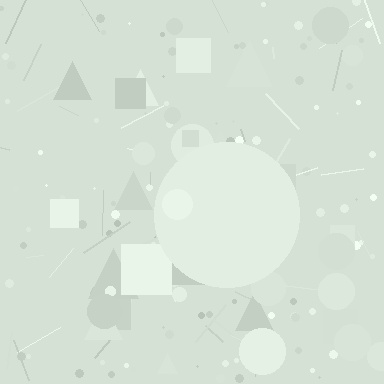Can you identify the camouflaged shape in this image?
The camouflaged shape is a circle.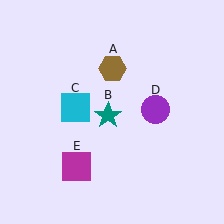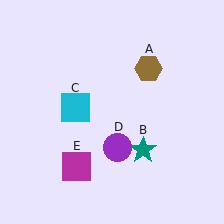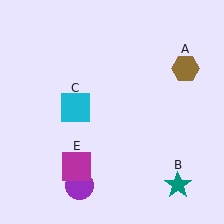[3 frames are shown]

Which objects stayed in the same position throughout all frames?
Cyan square (object C) and magenta square (object E) remained stationary.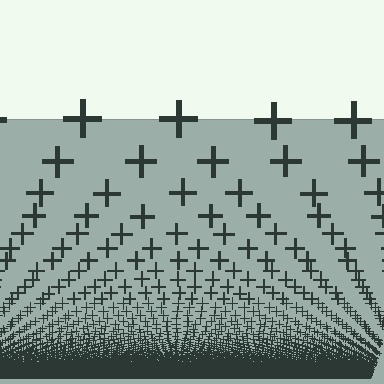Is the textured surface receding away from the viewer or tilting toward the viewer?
The surface appears to tilt toward the viewer. Texture elements get larger and sparser toward the top.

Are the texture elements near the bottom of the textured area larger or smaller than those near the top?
Smaller. The gradient is inverted — elements near the bottom are smaller and denser.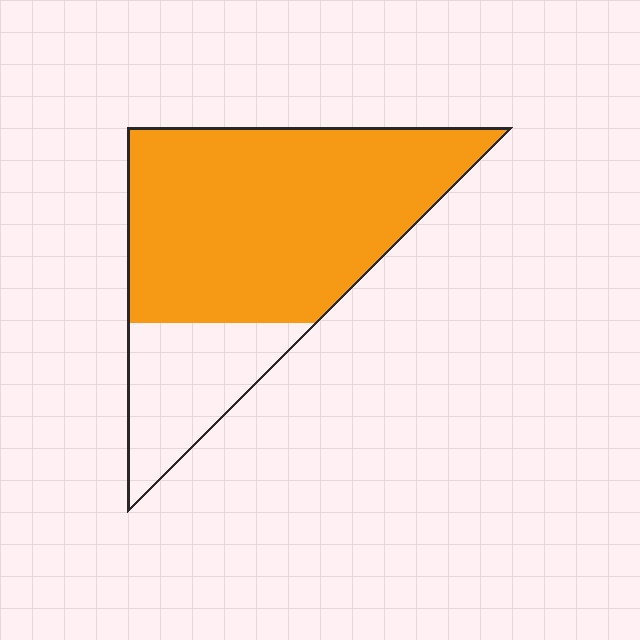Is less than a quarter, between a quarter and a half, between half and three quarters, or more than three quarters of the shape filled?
More than three quarters.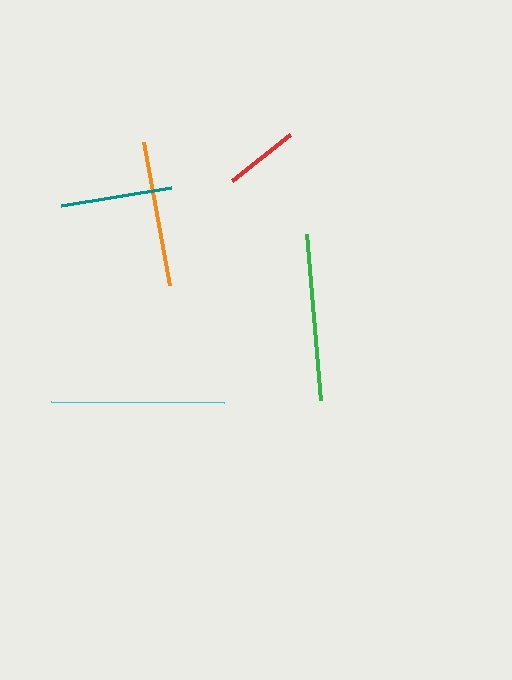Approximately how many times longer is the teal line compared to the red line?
The teal line is approximately 1.5 times the length of the red line.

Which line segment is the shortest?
The red line is the shortest at approximately 74 pixels.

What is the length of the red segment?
The red segment is approximately 74 pixels long.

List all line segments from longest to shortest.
From longest to shortest: cyan, green, orange, teal, red.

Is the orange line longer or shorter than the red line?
The orange line is longer than the red line.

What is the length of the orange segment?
The orange segment is approximately 145 pixels long.